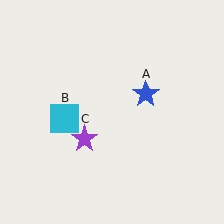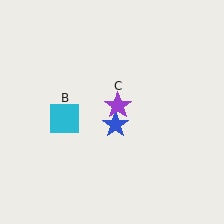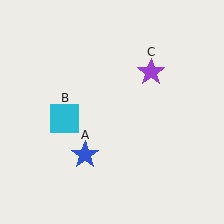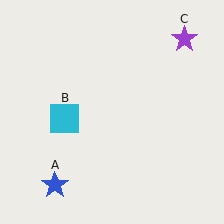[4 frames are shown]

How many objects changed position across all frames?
2 objects changed position: blue star (object A), purple star (object C).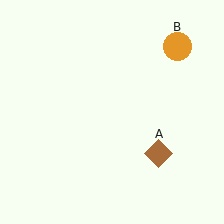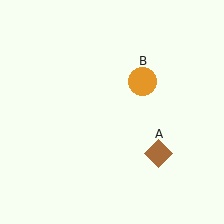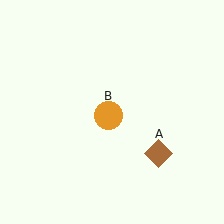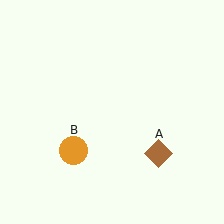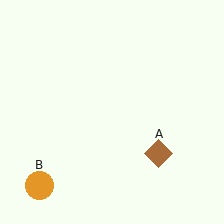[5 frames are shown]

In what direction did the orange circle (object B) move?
The orange circle (object B) moved down and to the left.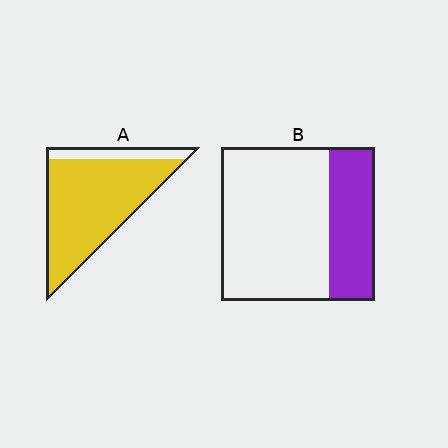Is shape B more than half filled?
No.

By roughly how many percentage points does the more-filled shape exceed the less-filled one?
By roughly 55 percentage points (A over B).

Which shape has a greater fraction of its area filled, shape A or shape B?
Shape A.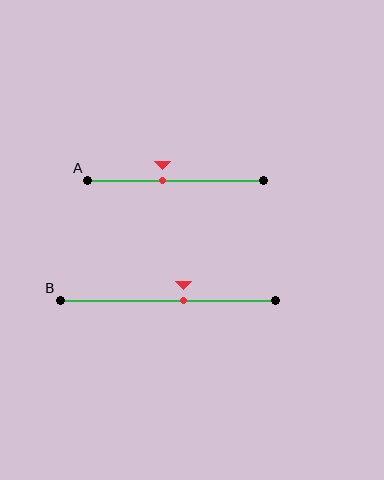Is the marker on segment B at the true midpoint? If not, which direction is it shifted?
No, the marker on segment B is shifted to the right by about 7% of the segment length.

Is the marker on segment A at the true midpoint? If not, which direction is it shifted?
No, the marker on segment A is shifted to the left by about 7% of the segment length.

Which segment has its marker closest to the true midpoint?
Segment A has its marker closest to the true midpoint.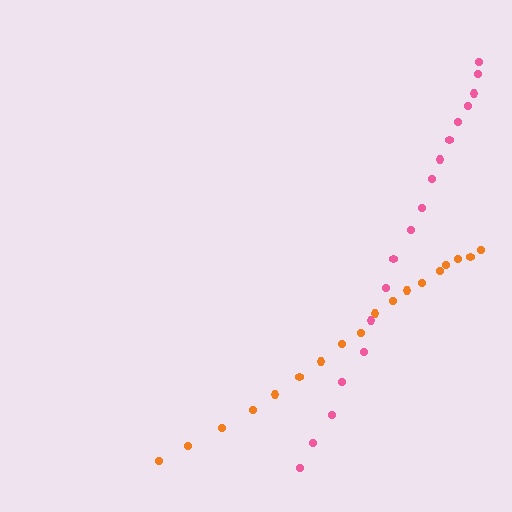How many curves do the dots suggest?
There are 2 distinct paths.